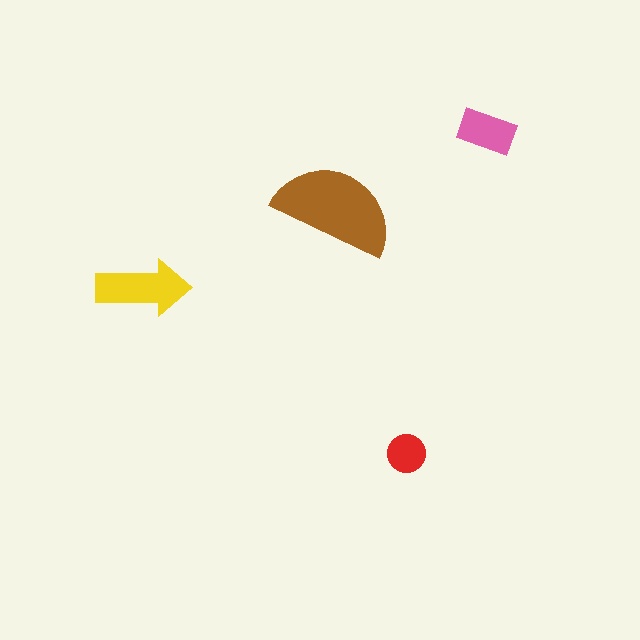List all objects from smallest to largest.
The red circle, the pink rectangle, the yellow arrow, the brown semicircle.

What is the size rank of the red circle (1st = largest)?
4th.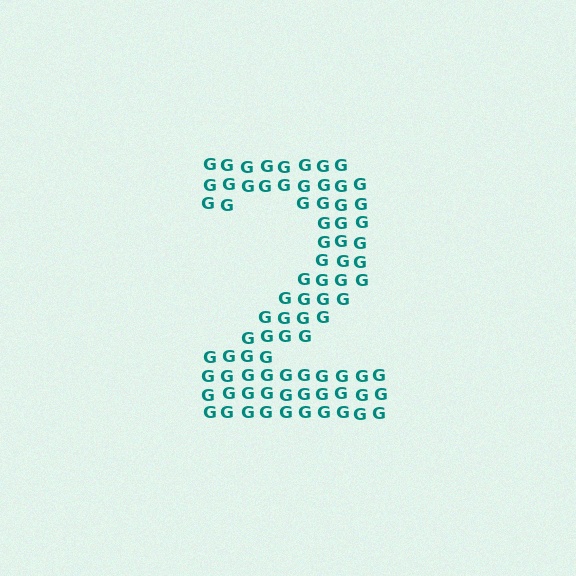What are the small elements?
The small elements are letter G's.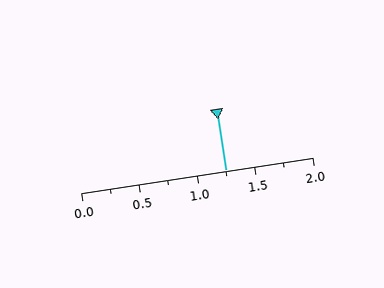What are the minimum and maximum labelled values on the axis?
The axis runs from 0.0 to 2.0.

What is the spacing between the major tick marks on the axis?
The major ticks are spaced 0.5 apart.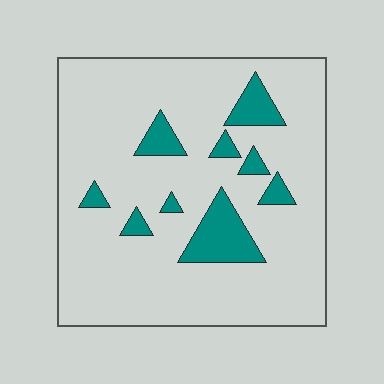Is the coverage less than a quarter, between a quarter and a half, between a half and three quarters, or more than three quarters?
Less than a quarter.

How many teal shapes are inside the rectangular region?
9.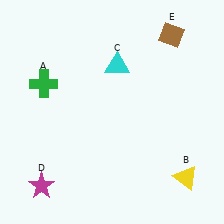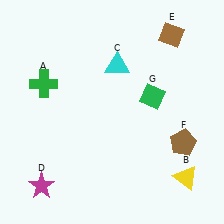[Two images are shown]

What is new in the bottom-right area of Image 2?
A brown pentagon (F) was added in the bottom-right area of Image 2.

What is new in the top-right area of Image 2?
A green diamond (G) was added in the top-right area of Image 2.